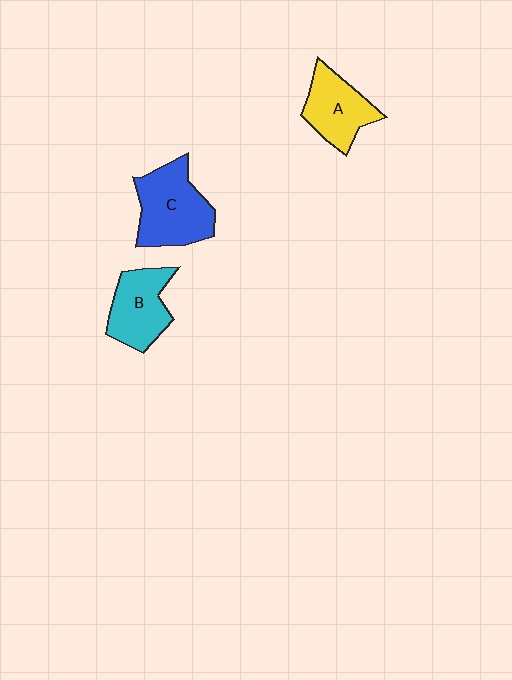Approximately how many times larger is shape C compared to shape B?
Approximately 1.3 times.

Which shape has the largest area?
Shape C (blue).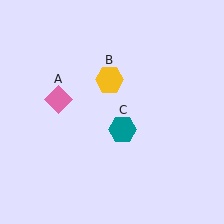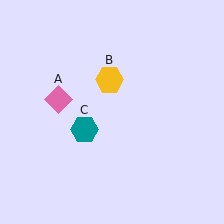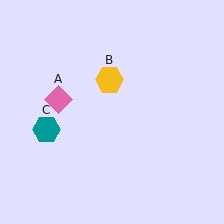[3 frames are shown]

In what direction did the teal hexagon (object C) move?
The teal hexagon (object C) moved left.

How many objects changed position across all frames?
1 object changed position: teal hexagon (object C).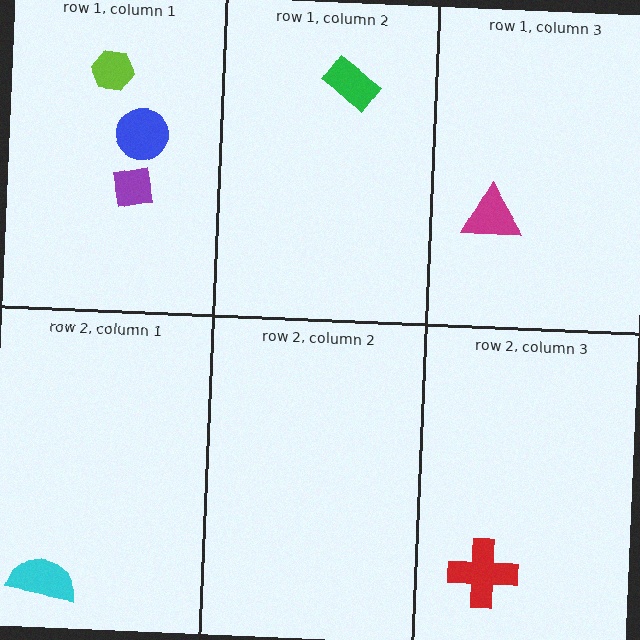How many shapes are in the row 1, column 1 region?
3.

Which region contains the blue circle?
The row 1, column 1 region.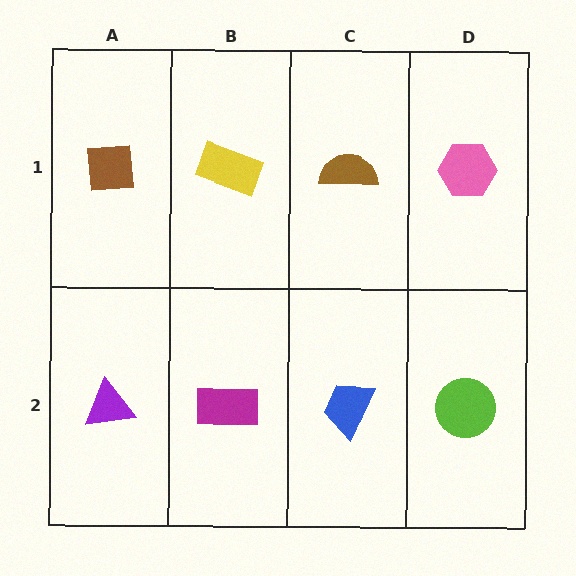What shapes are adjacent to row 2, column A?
A brown square (row 1, column A), a magenta rectangle (row 2, column B).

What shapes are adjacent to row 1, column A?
A purple triangle (row 2, column A), a yellow rectangle (row 1, column B).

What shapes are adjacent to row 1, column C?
A blue trapezoid (row 2, column C), a yellow rectangle (row 1, column B), a pink hexagon (row 1, column D).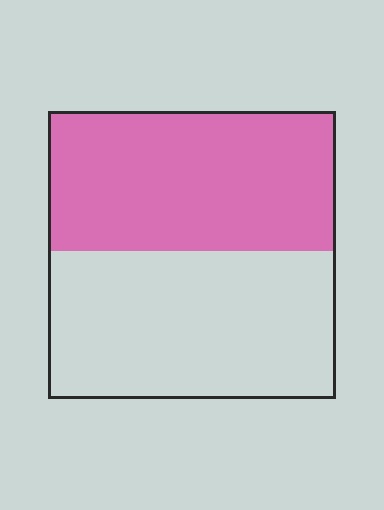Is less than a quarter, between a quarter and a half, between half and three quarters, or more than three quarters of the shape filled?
Between a quarter and a half.